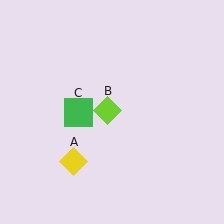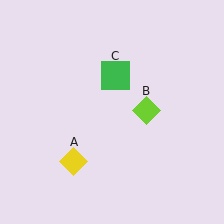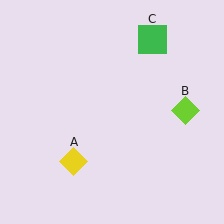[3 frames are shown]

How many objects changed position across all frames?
2 objects changed position: lime diamond (object B), green square (object C).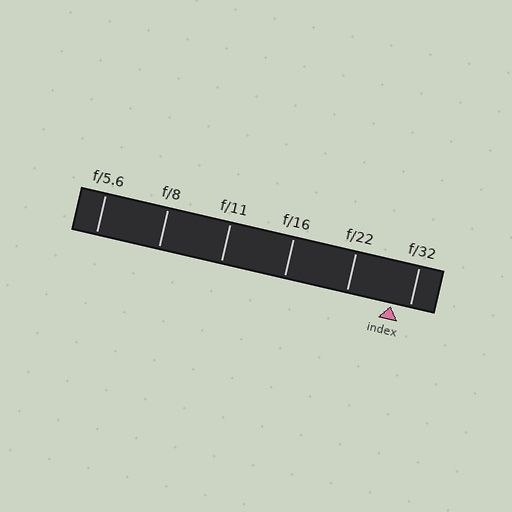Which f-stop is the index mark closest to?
The index mark is closest to f/32.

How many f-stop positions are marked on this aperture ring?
There are 6 f-stop positions marked.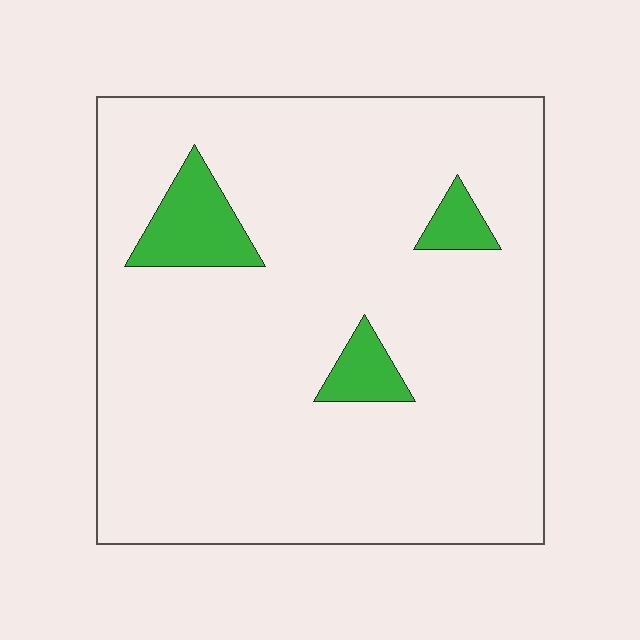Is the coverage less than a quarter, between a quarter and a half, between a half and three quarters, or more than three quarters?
Less than a quarter.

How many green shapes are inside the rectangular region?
3.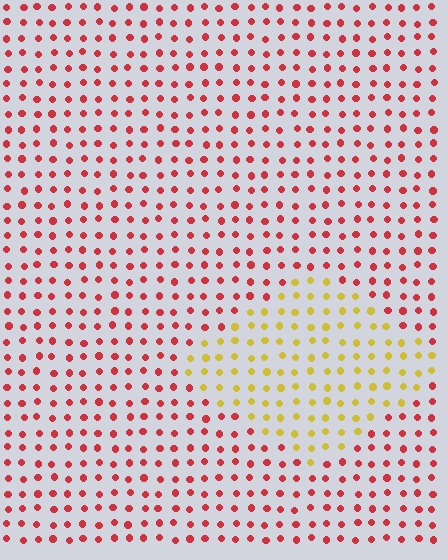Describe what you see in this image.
The image is filled with small red elements in a uniform arrangement. A diamond-shaped region is visible where the elements are tinted to a slightly different hue, forming a subtle color boundary.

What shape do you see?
I see a diamond.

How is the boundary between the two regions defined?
The boundary is defined purely by a slight shift in hue (about 59 degrees). Spacing, size, and orientation are identical on both sides.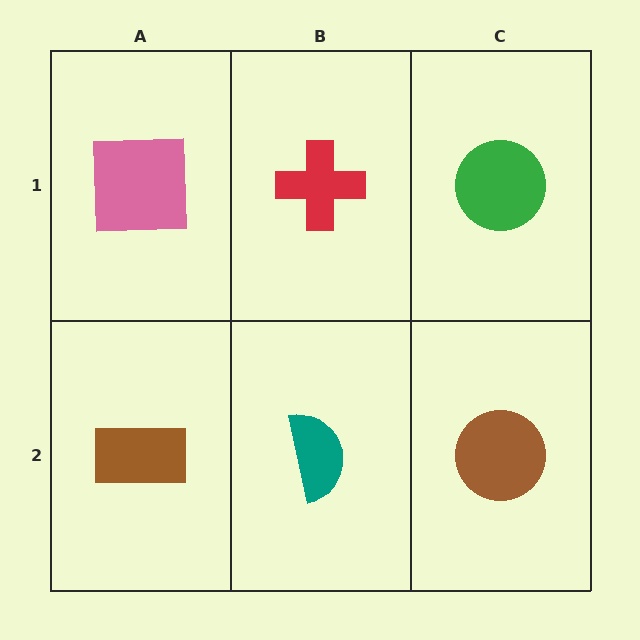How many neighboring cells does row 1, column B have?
3.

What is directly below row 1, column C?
A brown circle.